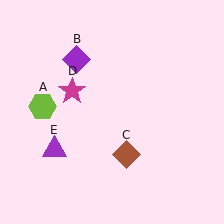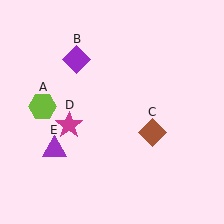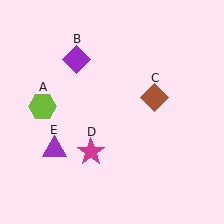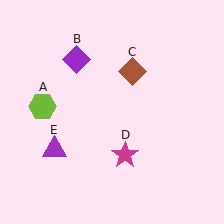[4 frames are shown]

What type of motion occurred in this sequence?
The brown diamond (object C), magenta star (object D) rotated counterclockwise around the center of the scene.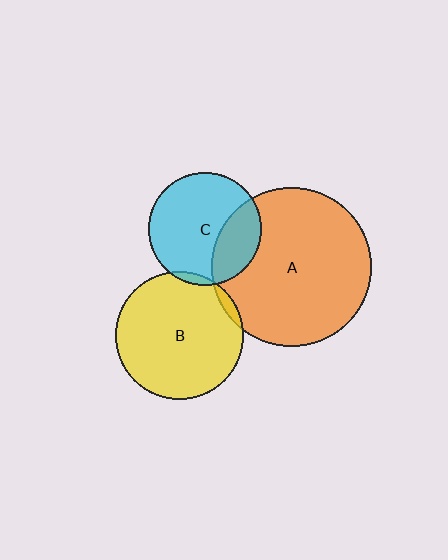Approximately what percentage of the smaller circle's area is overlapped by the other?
Approximately 5%.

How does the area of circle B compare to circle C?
Approximately 1.3 times.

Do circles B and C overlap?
Yes.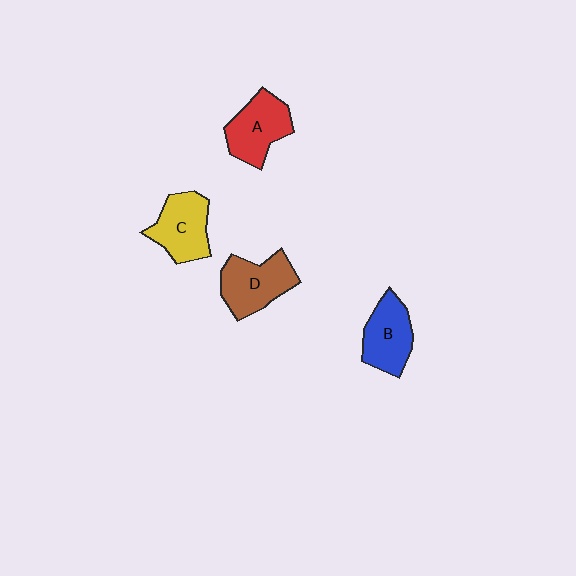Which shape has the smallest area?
Shape B (blue).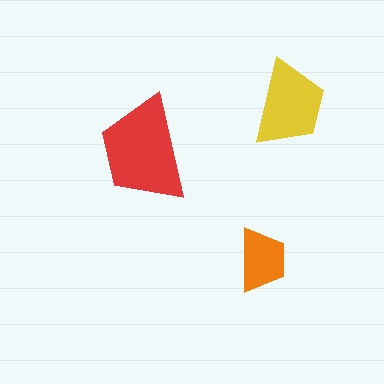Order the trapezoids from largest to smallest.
the red one, the yellow one, the orange one.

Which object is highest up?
The yellow trapezoid is topmost.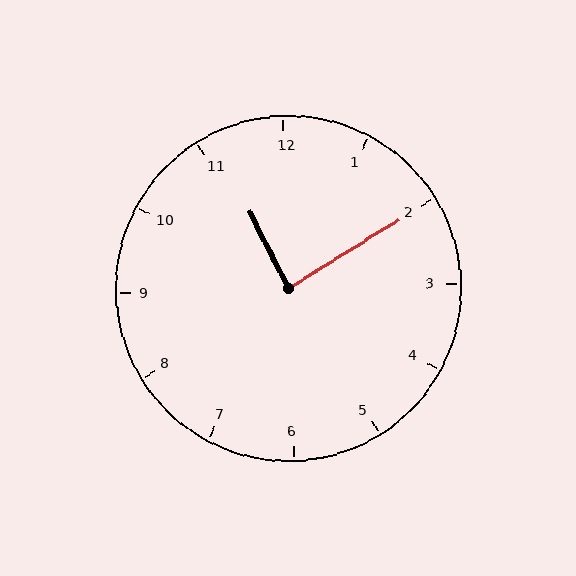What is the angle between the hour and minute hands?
Approximately 85 degrees.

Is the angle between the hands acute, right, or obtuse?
It is right.